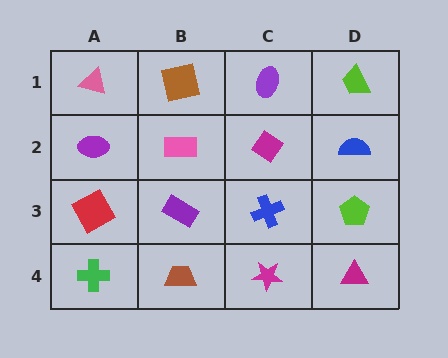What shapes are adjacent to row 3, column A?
A purple ellipse (row 2, column A), a green cross (row 4, column A), a purple rectangle (row 3, column B).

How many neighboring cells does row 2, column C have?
4.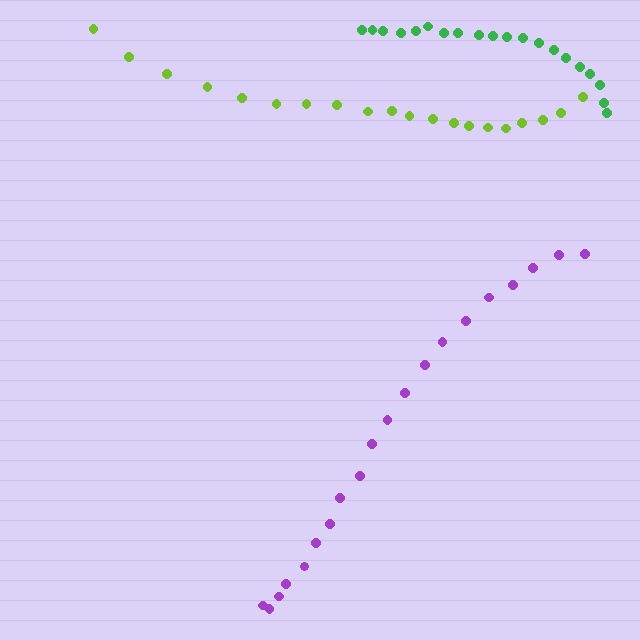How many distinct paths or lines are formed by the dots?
There are 3 distinct paths.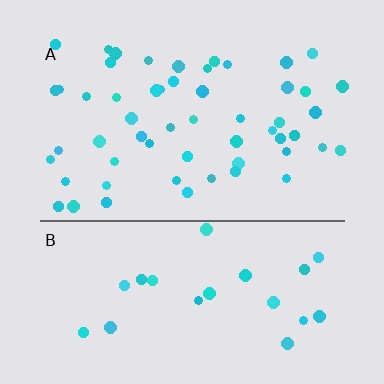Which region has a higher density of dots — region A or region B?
A (the top).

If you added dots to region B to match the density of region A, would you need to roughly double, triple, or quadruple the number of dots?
Approximately double.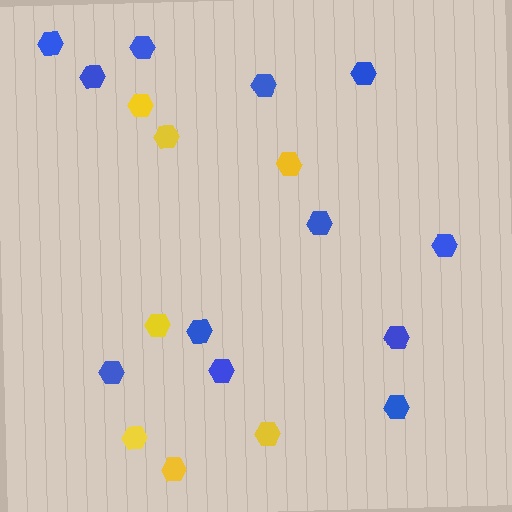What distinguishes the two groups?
There are 2 groups: one group of yellow hexagons (7) and one group of blue hexagons (12).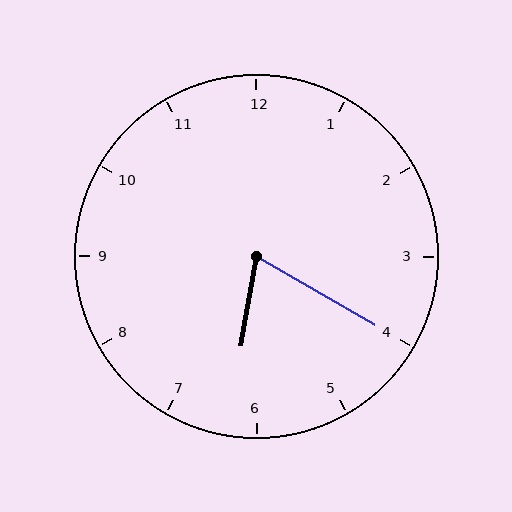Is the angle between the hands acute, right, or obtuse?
It is acute.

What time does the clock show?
6:20.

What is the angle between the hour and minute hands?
Approximately 70 degrees.